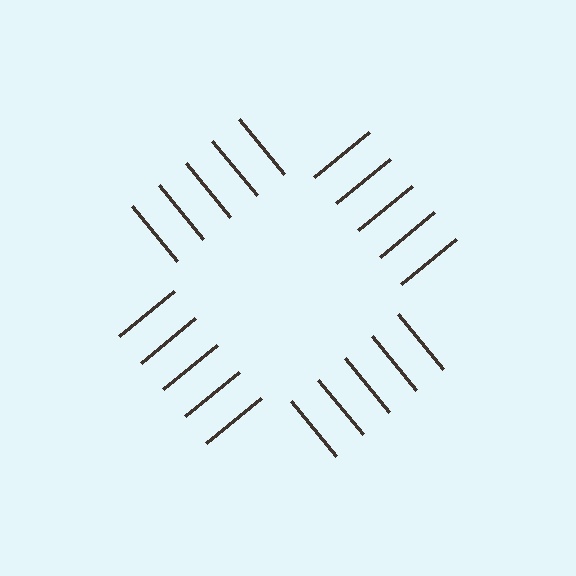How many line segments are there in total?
20 — 5 along each of the 4 edges.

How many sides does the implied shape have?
4 sides — the line-ends trace a square.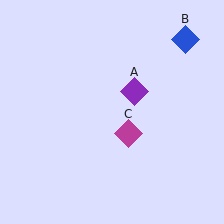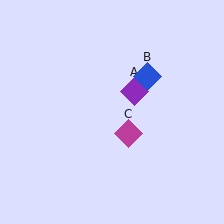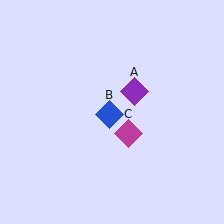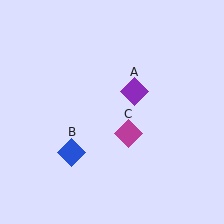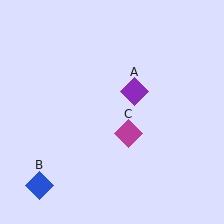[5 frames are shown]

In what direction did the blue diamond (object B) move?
The blue diamond (object B) moved down and to the left.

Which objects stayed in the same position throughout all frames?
Purple diamond (object A) and magenta diamond (object C) remained stationary.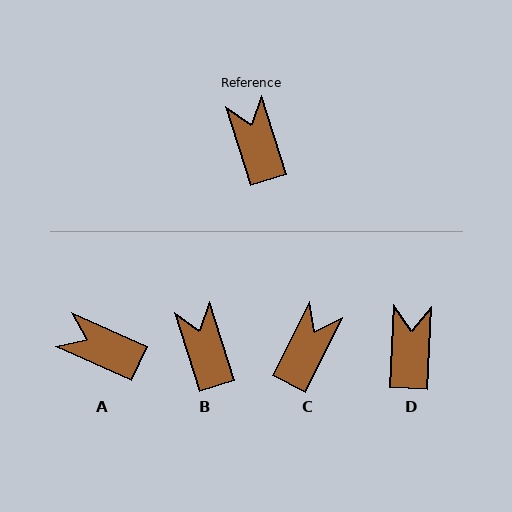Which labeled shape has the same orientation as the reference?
B.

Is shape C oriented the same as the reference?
No, it is off by about 44 degrees.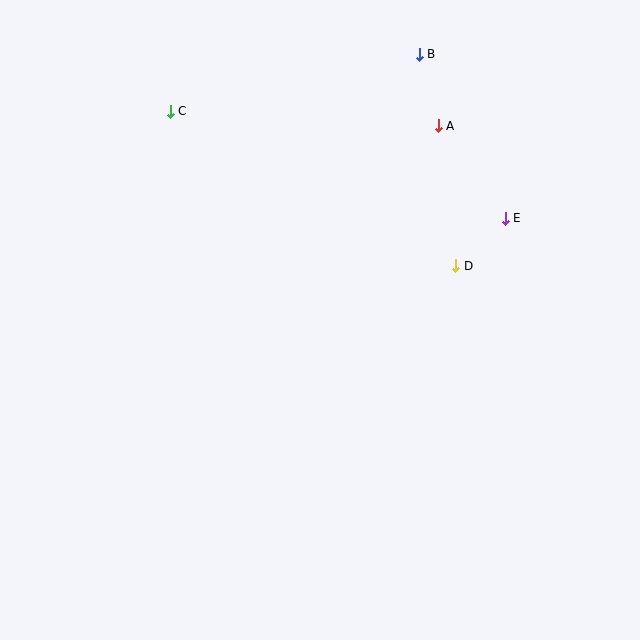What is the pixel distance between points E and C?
The distance between E and C is 351 pixels.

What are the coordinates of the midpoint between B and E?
The midpoint between B and E is at (462, 136).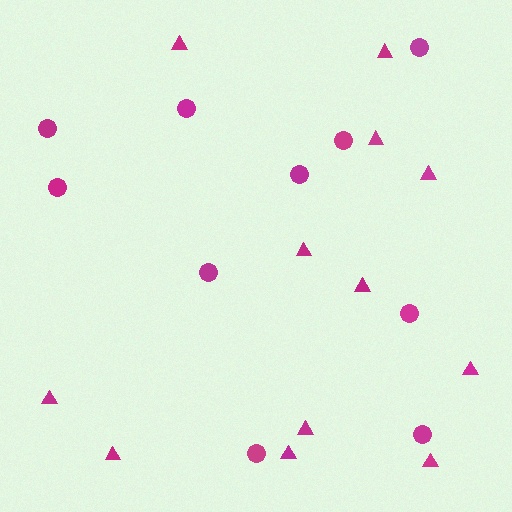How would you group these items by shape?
There are 2 groups: one group of triangles (12) and one group of circles (10).